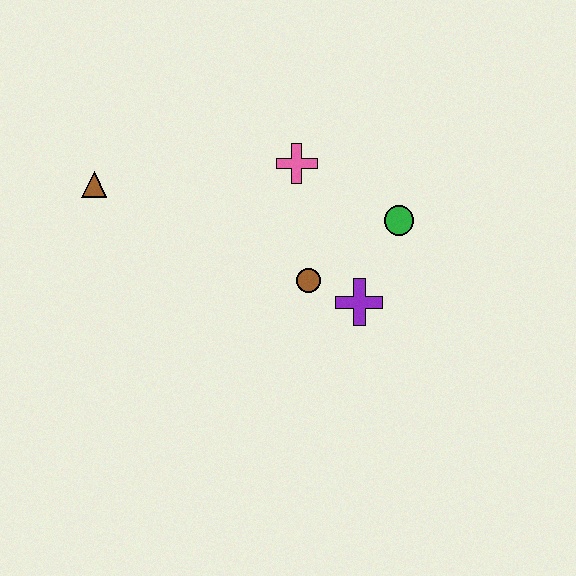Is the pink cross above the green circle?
Yes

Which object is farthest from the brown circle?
The brown triangle is farthest from the brown circle.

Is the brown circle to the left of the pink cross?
No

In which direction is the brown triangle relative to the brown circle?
The brown triangle is to the left of the brown circle.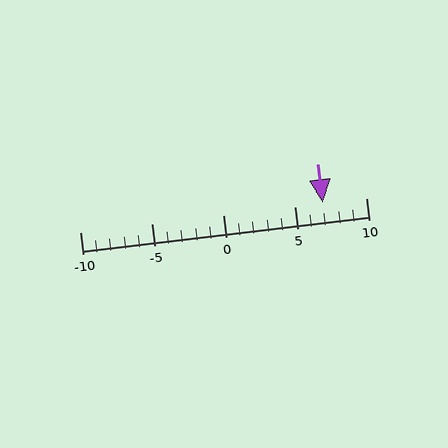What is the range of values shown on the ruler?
The ruler shows values from -10 to 10.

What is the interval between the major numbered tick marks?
The major tick marks are spaced 5 units apart.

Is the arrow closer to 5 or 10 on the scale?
The arrow is closer to 5.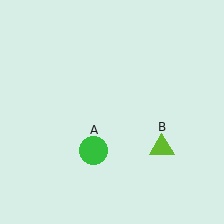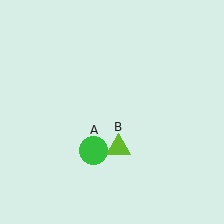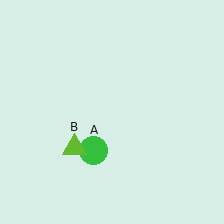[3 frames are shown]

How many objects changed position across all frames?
1 object changed position: lime triangle (object B).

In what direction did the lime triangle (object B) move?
The lime triangle (object B) moved left.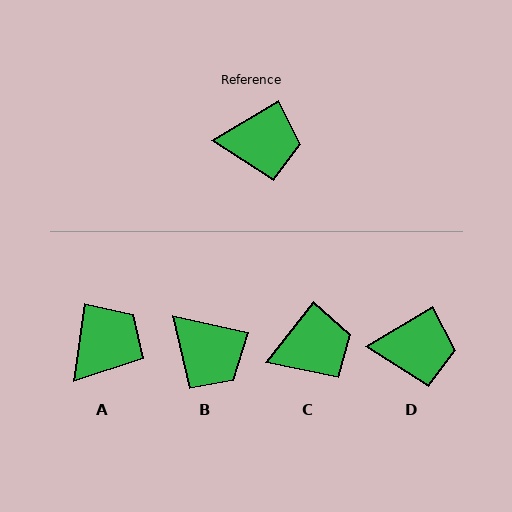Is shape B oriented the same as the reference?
No, it is off by about 44 degrees.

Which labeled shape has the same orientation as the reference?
D.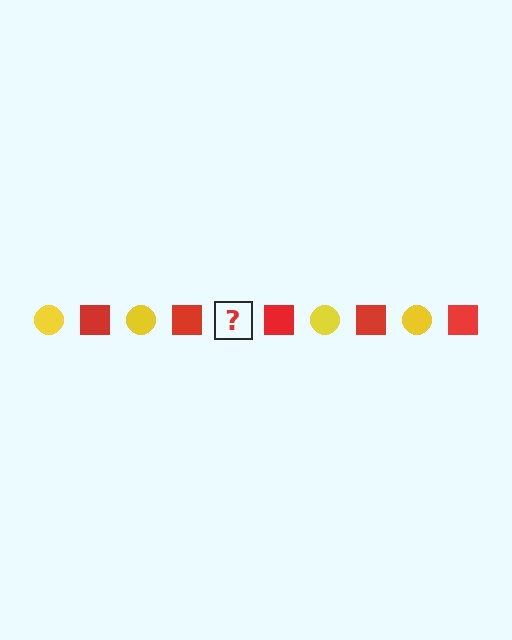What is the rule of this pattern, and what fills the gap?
The rule is that the pattern alternates between yellow circle and red square. The gap should be filled with a yellow circle.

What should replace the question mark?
The question mark should be replaced with a yellow circle.